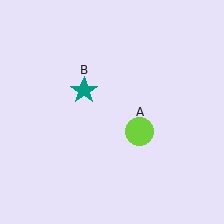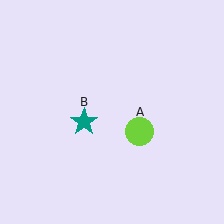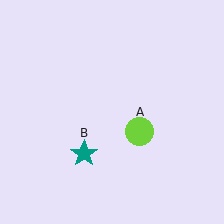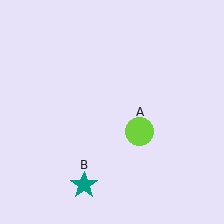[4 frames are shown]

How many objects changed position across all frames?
1 object changed position: teal star (object B).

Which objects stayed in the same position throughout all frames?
Lime circle (object A) remained stationary.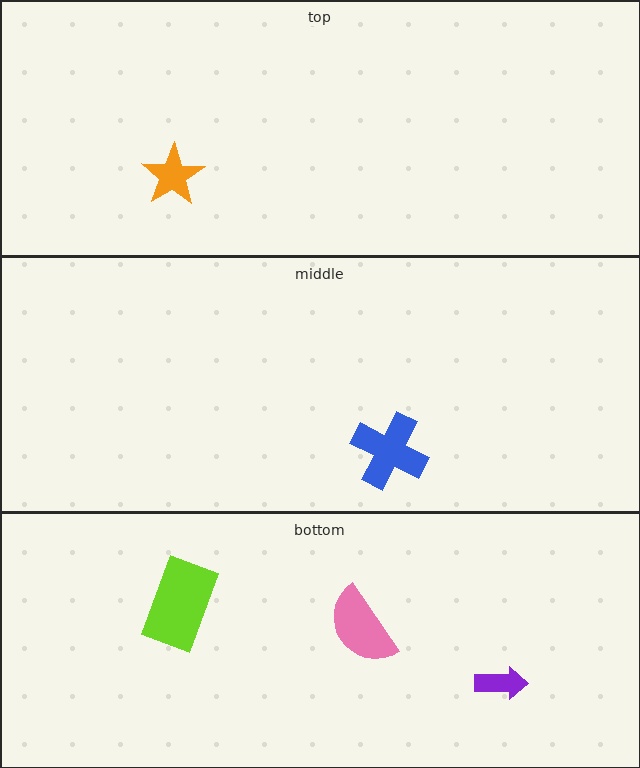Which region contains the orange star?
The top region.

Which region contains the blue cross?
The middle region.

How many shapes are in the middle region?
1.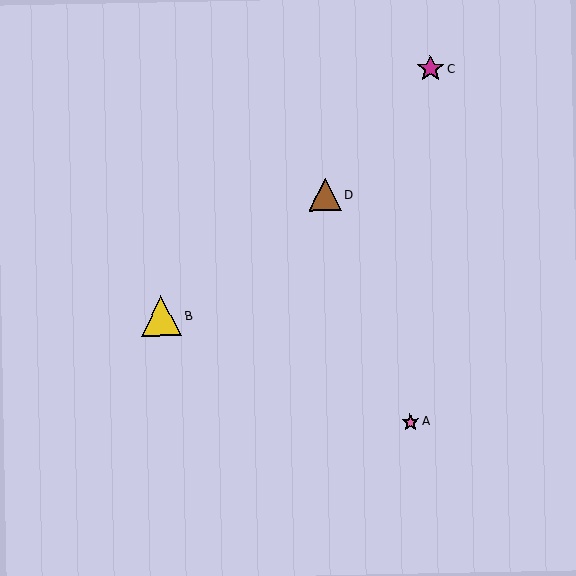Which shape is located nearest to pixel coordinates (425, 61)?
The magenta star (labeled C) at (430, 69) is nearest to that location.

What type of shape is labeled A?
Shape A is a pink star.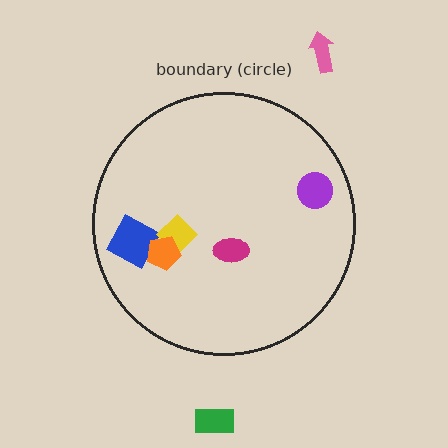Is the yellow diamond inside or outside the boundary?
Inside.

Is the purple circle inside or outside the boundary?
Inside.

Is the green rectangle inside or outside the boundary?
Outside.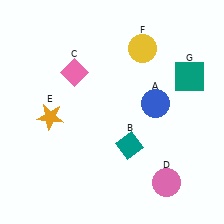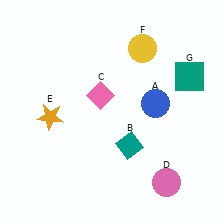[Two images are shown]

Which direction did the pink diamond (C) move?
The pink diamond (C) moved right.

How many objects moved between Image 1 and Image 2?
1 object moved between the two images.